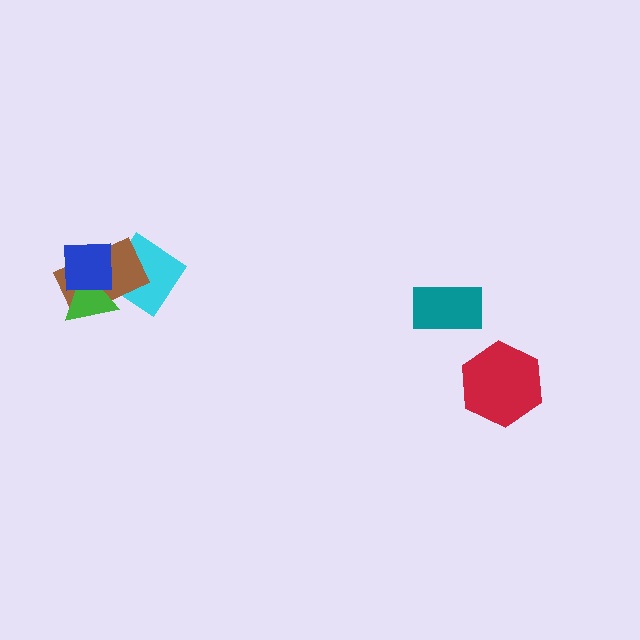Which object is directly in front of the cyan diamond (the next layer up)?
The brown rectangle is directly in front of the cyan diamond.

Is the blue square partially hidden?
No, no other shape covers it.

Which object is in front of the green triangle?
The blue square is in front of the green triangle.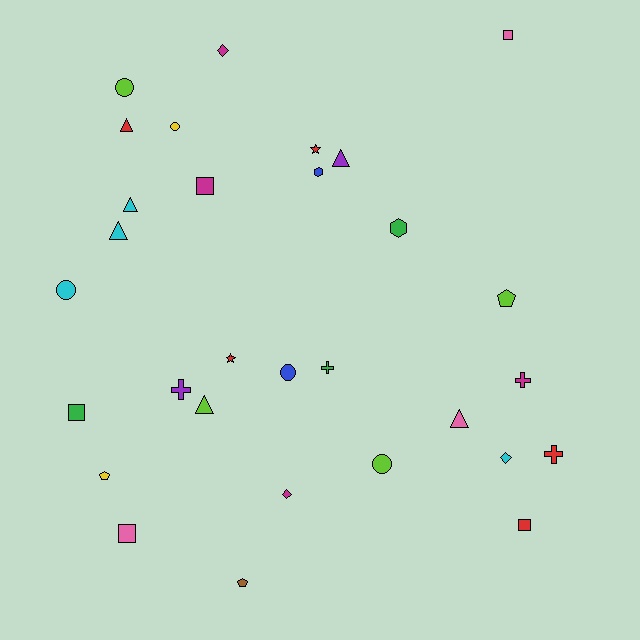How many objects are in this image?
There are 30 objects.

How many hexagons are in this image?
There are 2 hexagons.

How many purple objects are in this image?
There are 2 purple objects.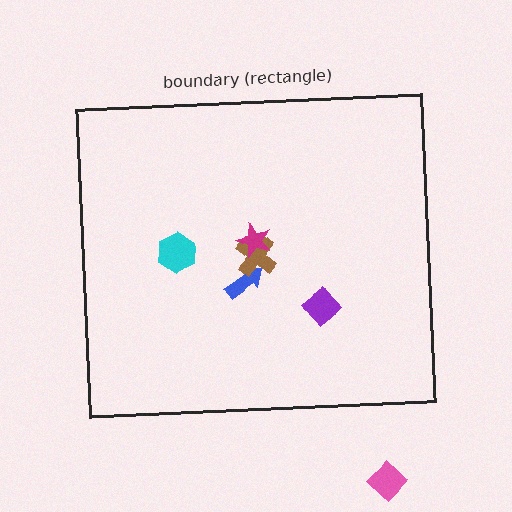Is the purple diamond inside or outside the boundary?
Inside.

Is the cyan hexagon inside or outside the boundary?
Inside.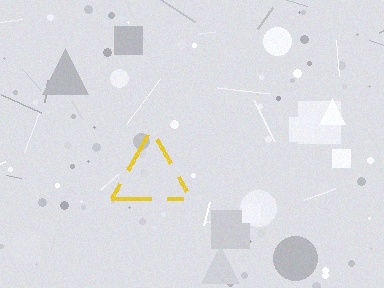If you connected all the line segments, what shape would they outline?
They would outline a triangle.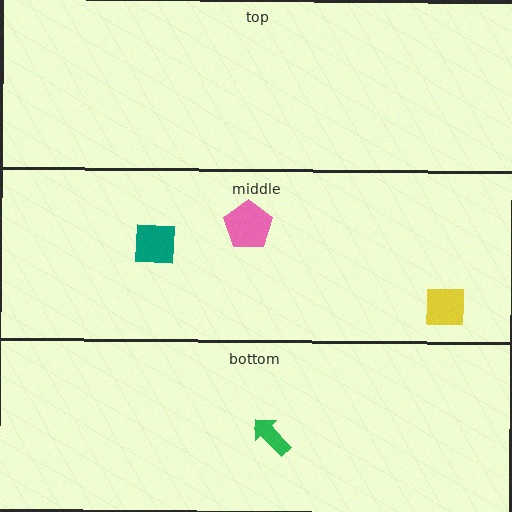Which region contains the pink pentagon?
The middle region.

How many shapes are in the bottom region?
1.